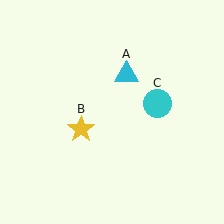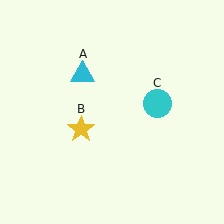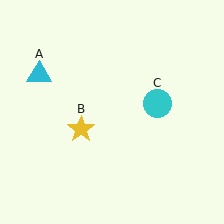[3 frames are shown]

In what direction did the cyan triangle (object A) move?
The cyan triangle (object A) moved left.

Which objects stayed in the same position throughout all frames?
Yellow star (object B) and cyan circle (object C) remained stationary.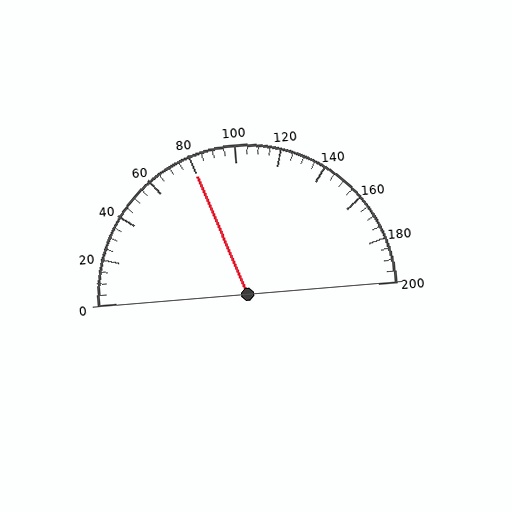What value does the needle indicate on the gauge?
The needle indicates approximately 80.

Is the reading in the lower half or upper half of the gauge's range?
The reading is in the lower half of the range (0 to 200).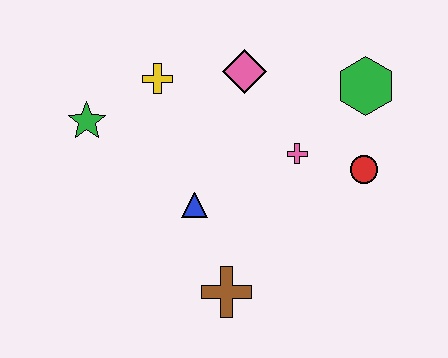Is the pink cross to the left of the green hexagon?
Yes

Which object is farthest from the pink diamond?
The brown cross is farthest from the pink diamond.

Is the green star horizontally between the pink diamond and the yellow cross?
No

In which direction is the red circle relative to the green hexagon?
The red circle is below the green hexagon.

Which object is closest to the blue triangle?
The brown cross is closest to the blue triangle.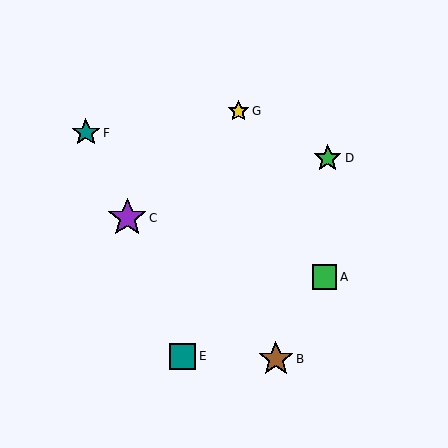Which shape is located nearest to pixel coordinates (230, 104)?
The yellow star (labeled G) at (238, 111) is nearest to that location.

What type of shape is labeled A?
Shape A is a green square.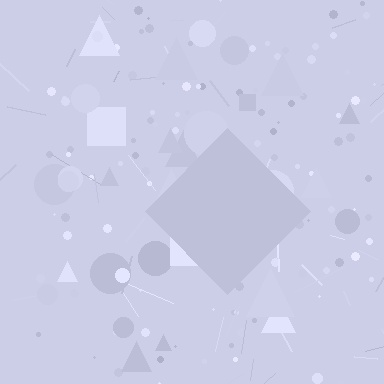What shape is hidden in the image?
A diamond is hidden in the image.